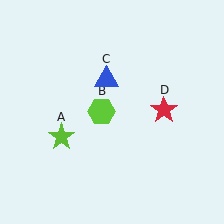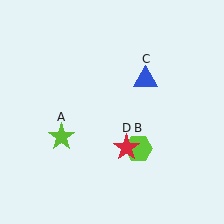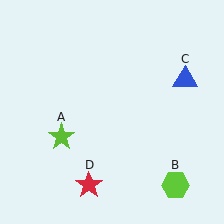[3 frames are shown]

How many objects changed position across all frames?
3 objects changed position: lime hexagon (object B), blue triangle (object C), red star (object D).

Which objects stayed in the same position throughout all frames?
Lime star (object A) remained stationary.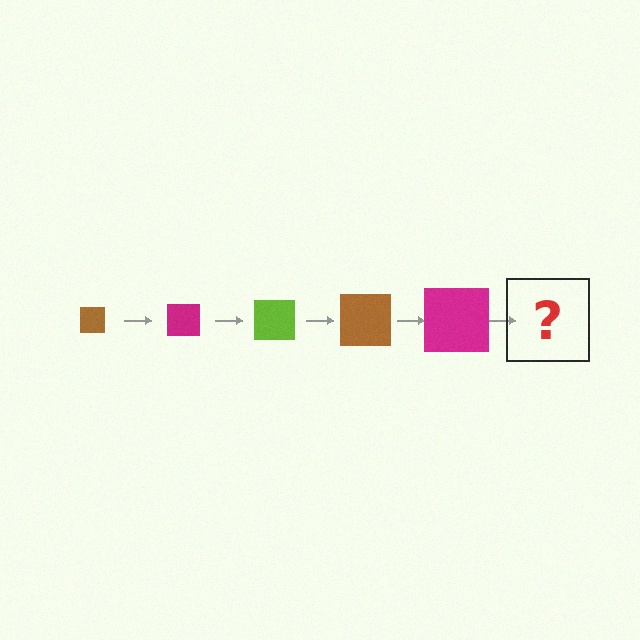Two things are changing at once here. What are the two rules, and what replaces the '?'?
The two rules are that the square grows larger each step and the color cycles through brown, magenta, and lime. The '?' should be a lime square, larger than the previous one.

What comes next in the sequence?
The next element should be a lime square, larger than the previous one.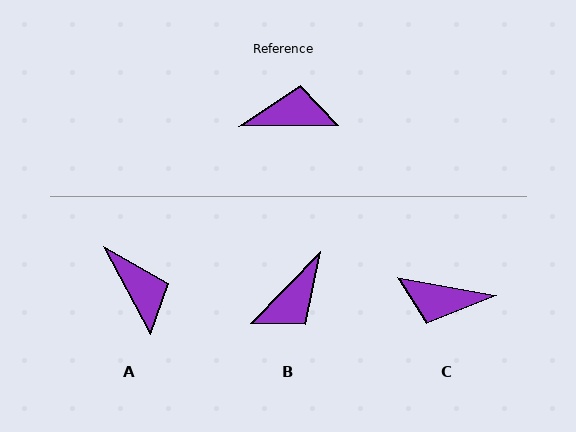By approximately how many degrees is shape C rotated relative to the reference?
Approximately 169 degrees counter-clockwise.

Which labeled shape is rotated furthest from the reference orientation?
C, about 169 degrees away.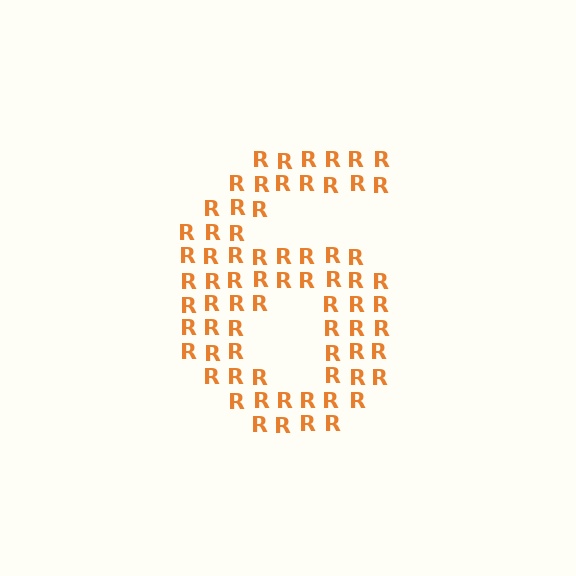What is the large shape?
The large shape is the digit 6.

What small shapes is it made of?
It is made of small letter R's.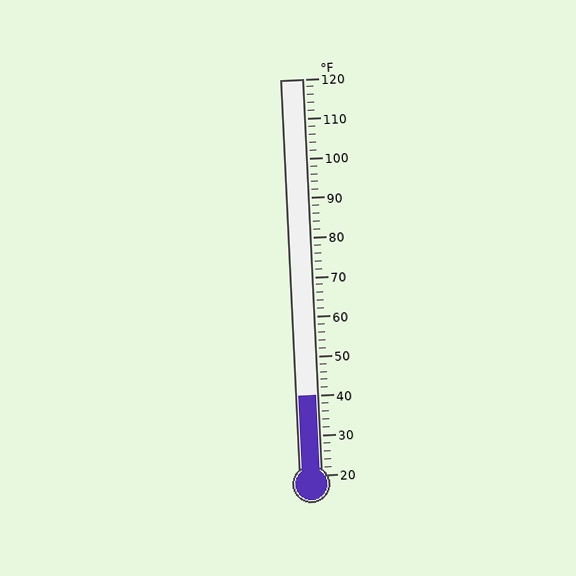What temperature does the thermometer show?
The thermometer shows approximately 40°F.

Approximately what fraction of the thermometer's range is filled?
The thermometer is filled to approximately 20% of its range.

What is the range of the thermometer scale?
The thermometer scale ranges from 20°F to 120°F.